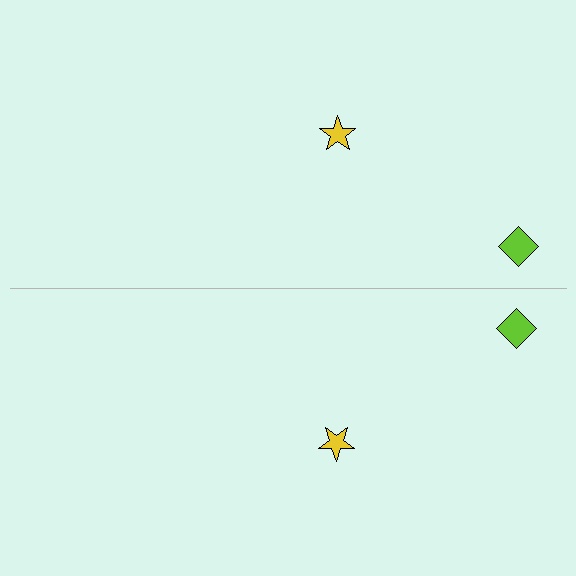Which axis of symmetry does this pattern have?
The pattern has a horizontal axis of symmetry running through the center of the image.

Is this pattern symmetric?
Yes, this pattern has bilateral (reflection) symmetry.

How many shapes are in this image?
There are 4 shapes in this image.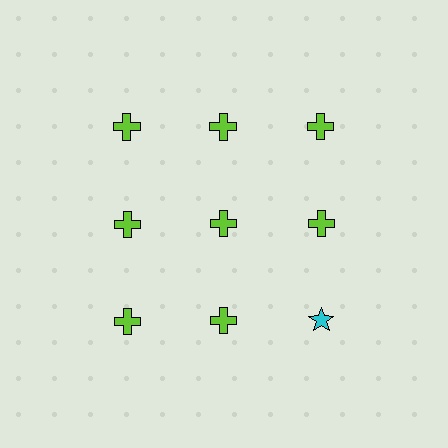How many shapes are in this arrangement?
There are 9 shapes arranged in a grid pattern.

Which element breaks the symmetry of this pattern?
The cyan star in the third row, center column breaks the symmetry. All other shapes are lime crosses.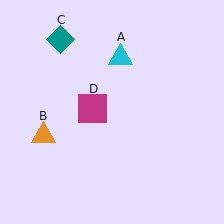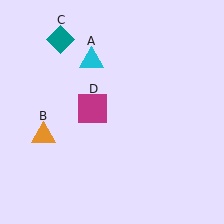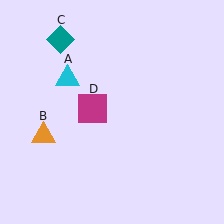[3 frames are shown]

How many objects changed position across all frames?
1 object changed position: cyan triangle (object A).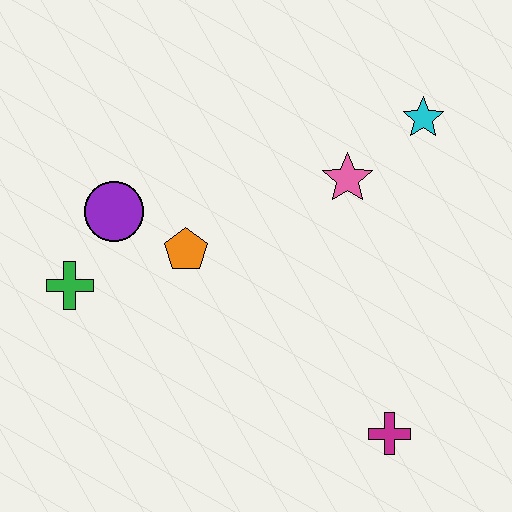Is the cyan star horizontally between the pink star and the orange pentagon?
No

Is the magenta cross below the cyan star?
Yes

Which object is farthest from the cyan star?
The green cross is farthest from the cyan star.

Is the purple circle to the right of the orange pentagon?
No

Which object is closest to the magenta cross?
The pink star is closest to the magenta cross.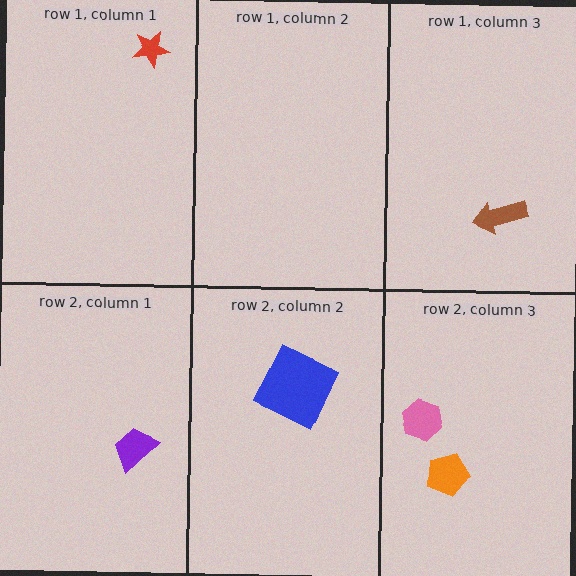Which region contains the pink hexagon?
The row 2, column 3 region.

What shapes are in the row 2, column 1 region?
The purple trapezoid.